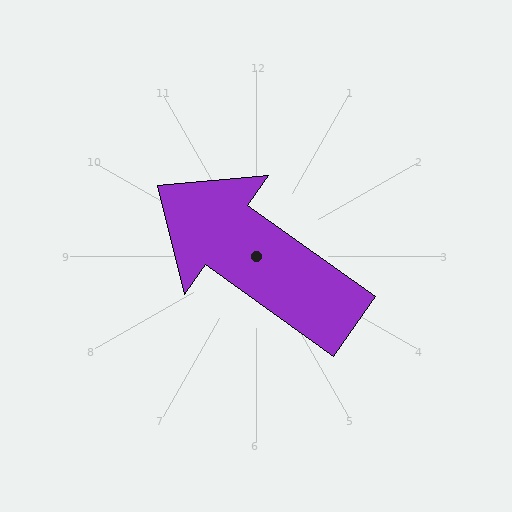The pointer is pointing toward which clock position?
Roughly 10 o'clock.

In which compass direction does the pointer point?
Northwest.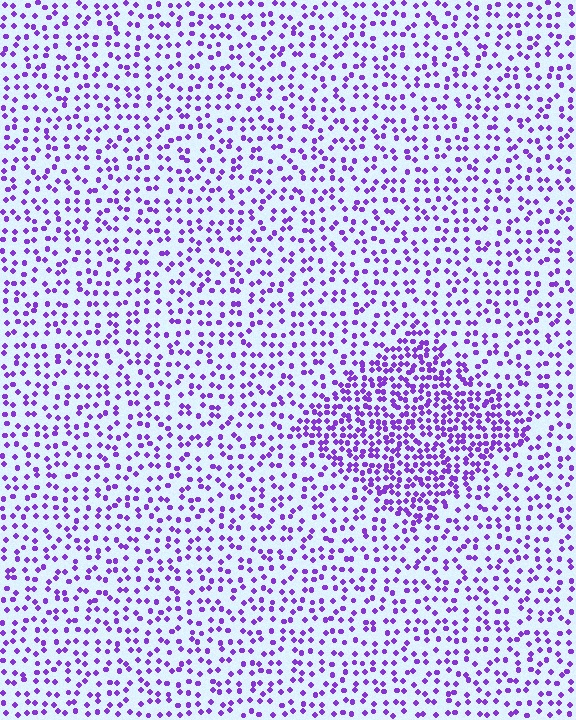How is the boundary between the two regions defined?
The boundary is defined by a change in element density (approximately 2.0x ratio). All elements are the same color, size, and shape.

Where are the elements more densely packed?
The elements are more densely packed inside the diamond boundary.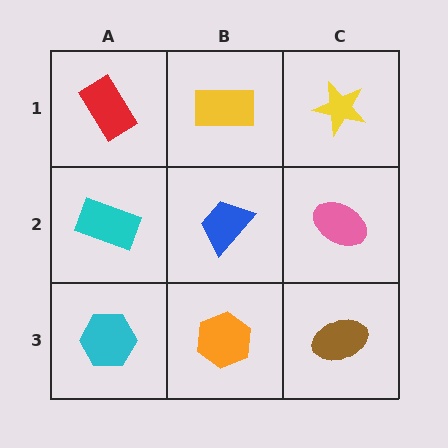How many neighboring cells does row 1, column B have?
3.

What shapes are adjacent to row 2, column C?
A yellow star (row 1, column C), a brown ellipse (row 3, column C), a blue trapezoid (row 2, column B).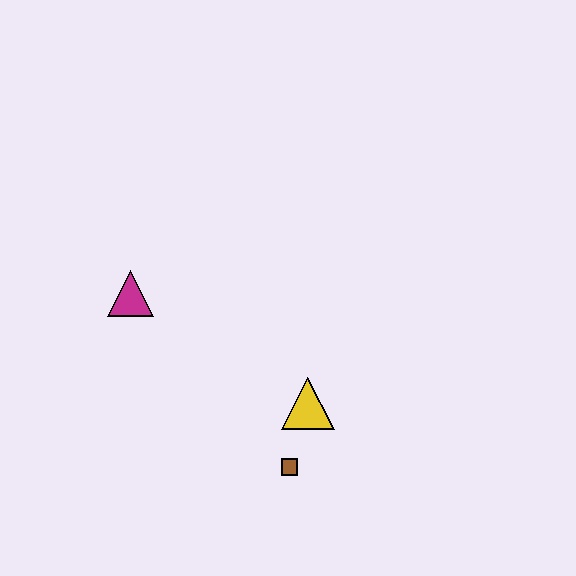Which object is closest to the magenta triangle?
The yellow triangle is closest to the magenta triangle.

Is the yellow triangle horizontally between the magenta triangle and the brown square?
No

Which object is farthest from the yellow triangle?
The magenta triangle is farthest from the yellow triangle.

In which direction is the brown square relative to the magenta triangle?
The brown square is below the magenta triangle.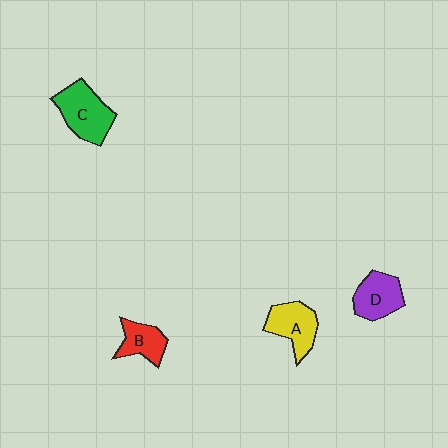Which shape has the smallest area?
Shape B (red).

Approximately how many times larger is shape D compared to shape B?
Approximately 1.2 times.